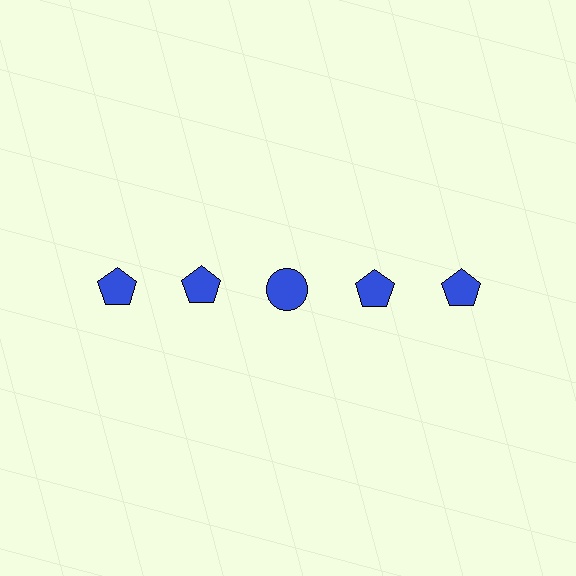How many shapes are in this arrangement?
There are 5 shapes arranged in a grid pattern.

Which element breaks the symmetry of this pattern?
The blue circle in the top row, center column breaks the symmetry. All other shapes are blue pentagons.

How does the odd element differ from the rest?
It has a different shape: circle instead of pentagon.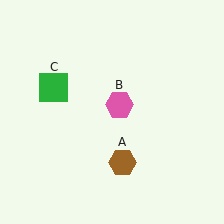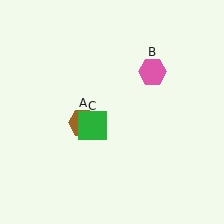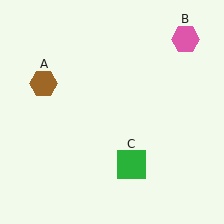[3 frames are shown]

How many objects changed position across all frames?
3 objects changed position: brown hexagon (object A), pink hexagon (object B), green square (object C).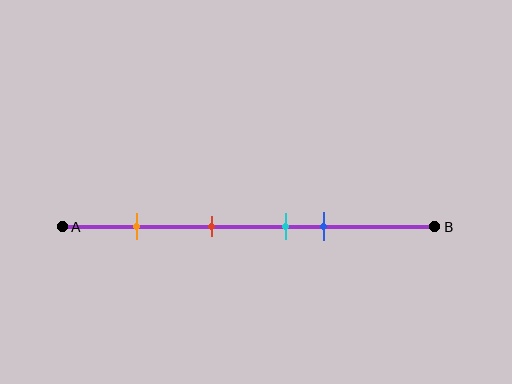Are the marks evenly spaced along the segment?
No, the marks are not evenly spaced.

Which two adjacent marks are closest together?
The cyan and blue marks are the closest adjacent pair.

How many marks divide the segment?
There are 4 marks dividing the segment.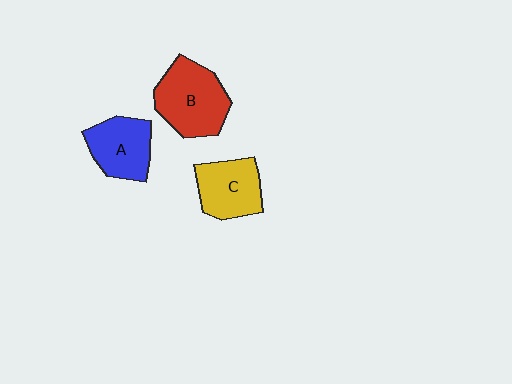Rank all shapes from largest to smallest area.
From largest to smallest: B (red), C (yellow), A (blue).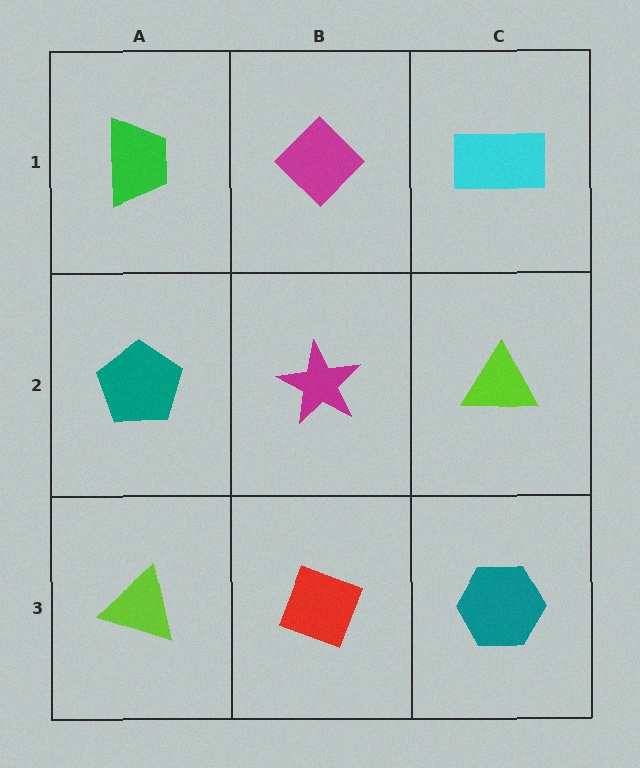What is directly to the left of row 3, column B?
A lime triangle.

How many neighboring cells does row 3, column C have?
2.